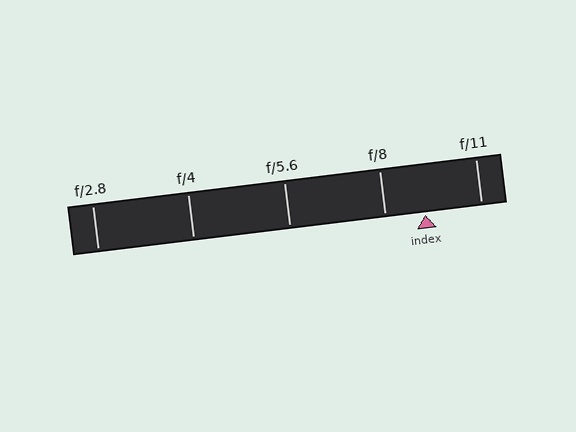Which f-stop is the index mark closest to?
The index mark is closest to f/8.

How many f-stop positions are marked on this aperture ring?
There are 5 f-stop positions marked.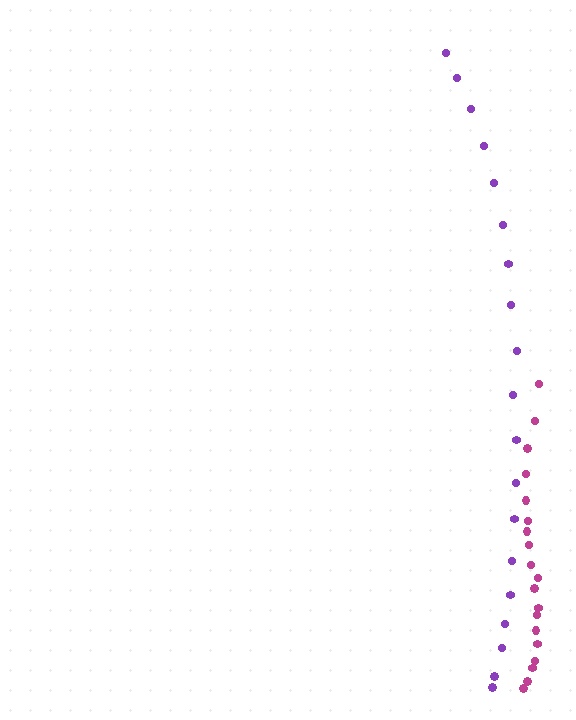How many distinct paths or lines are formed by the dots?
There are 2 distinct paths.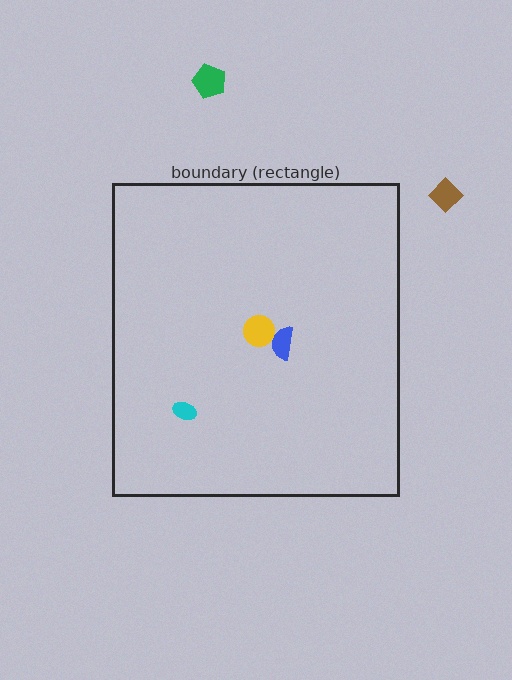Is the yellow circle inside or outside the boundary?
Inside.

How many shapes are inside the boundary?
3 inside, 2 outside.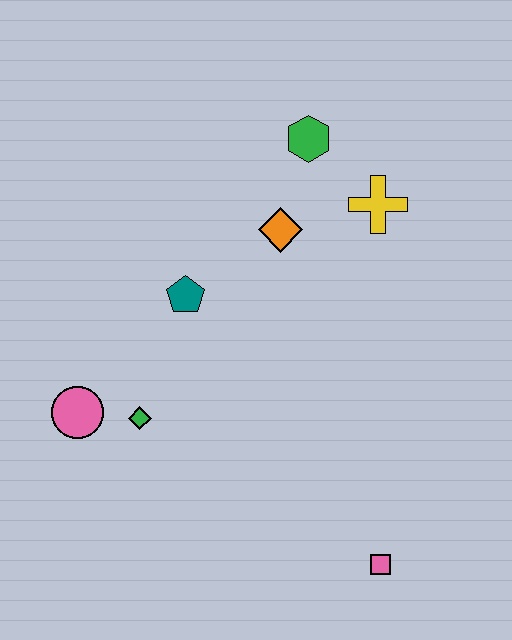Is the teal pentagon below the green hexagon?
Yes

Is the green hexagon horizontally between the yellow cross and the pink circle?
Yes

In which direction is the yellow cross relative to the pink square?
The yellow cross is above the pink square.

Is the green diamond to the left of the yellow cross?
Yes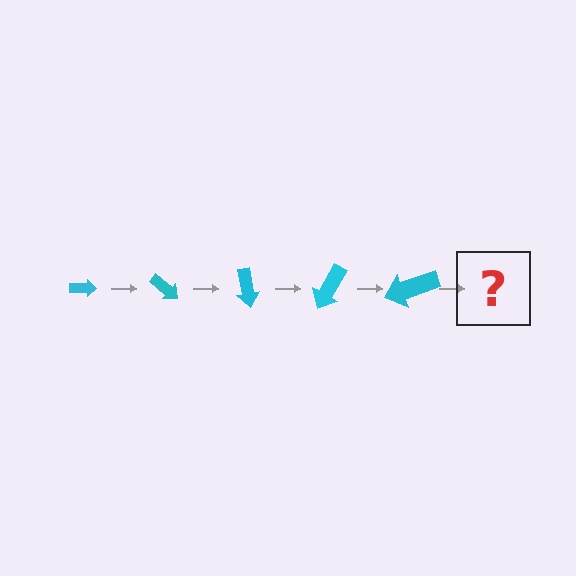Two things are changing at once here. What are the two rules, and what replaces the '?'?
The two rules are that the arrow grows larger each step and it rotates 40 degrees each step. The '?' should be an arrow, larger than the previous one and rotated 200 degrees from the start.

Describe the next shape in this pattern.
It should be an arrow, larger than the previous one and rotated 200 degrees from the start.